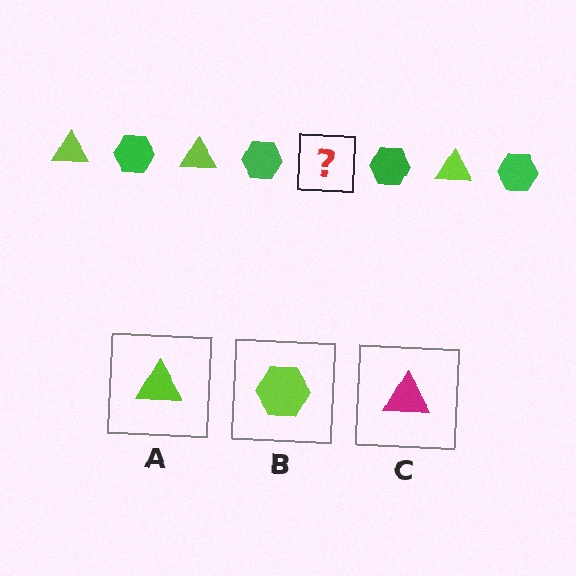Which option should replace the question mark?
Option A.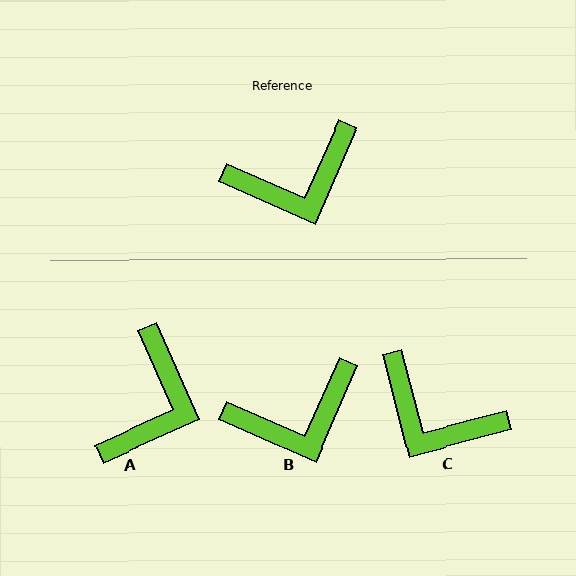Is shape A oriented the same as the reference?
No, it is off by about 48 degrees.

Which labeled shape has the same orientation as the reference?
B.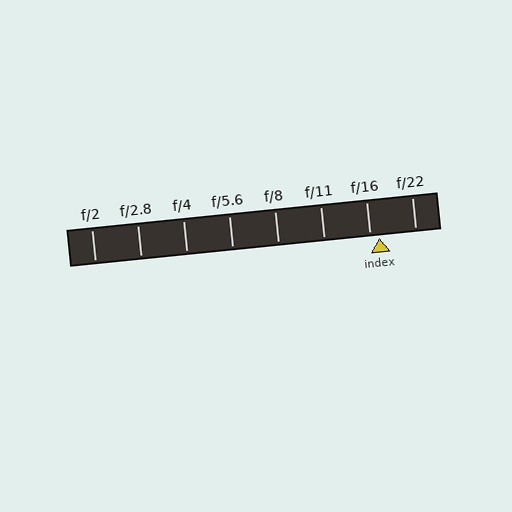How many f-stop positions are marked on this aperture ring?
There are 8 f-stop positions marked.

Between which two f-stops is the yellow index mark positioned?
The index mark is between f/16 and f/22.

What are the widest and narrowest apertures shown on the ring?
The widest aperture shown is f/2 and the narrowest is f/22.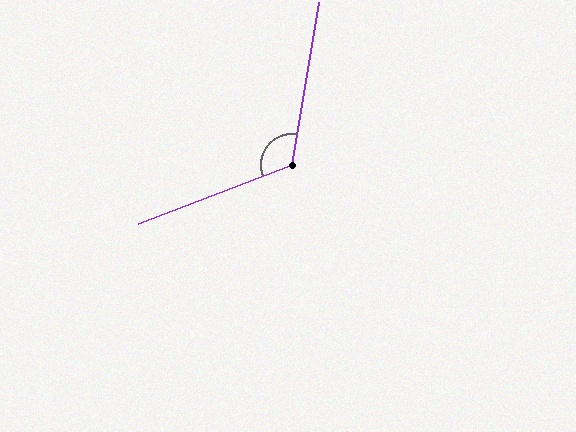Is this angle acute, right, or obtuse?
It is obtuse.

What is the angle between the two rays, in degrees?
Approximately 120 degrees.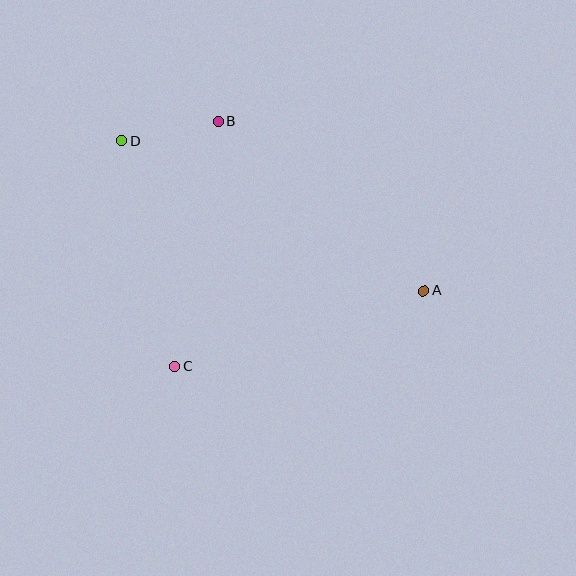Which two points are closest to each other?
Points B and D are closest to each other.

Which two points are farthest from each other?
Points A and D are farthest from each other.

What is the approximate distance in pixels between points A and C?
The distance between A and C is approximately 260 pixels.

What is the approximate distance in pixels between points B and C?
The distance between B and C is approximately 250 pixels.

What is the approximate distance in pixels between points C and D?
The distance between C and D is approximately 232 pixels.